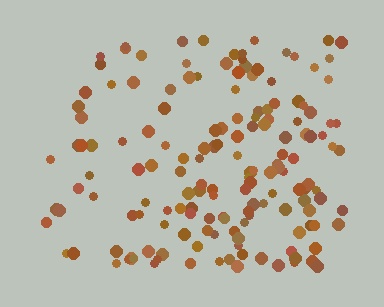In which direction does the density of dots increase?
From left to right, with the right side densest.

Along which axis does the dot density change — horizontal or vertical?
Horizontal.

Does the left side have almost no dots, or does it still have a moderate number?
Still a moderate number, just noticeably fewer than the right.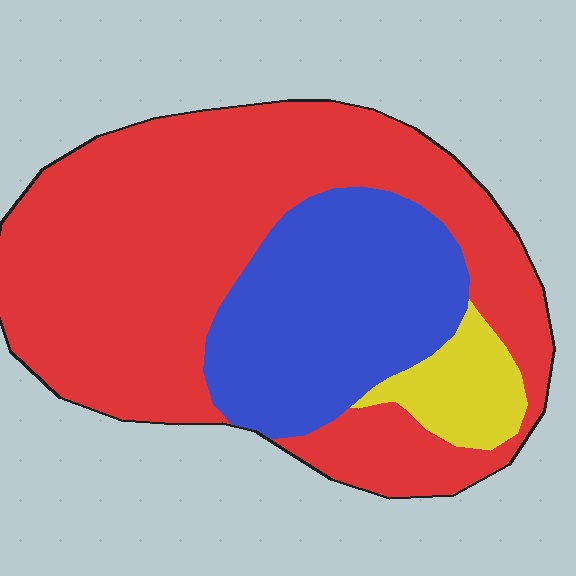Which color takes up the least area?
Yellow, at roughly 10%.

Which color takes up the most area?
Red, at roughly 65%.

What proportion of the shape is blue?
Blue takes up between a sixth and a third of the shape.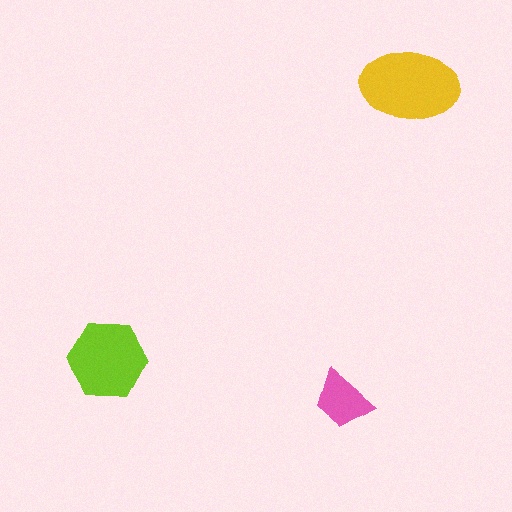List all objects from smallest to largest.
The pink trapezoid, the lime hexagon, the yellow ellipse.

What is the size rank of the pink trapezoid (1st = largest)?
3rd.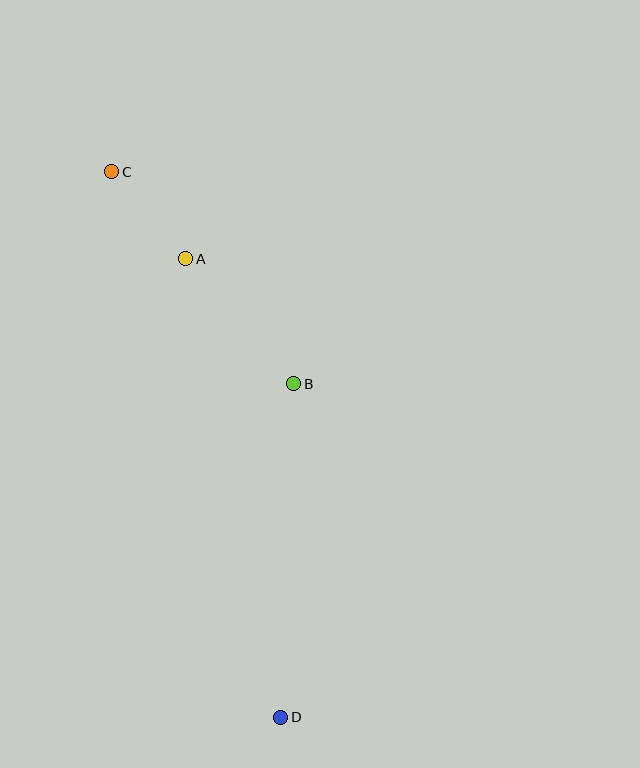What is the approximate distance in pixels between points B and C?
The distance between B and C is approximately 279 pixels.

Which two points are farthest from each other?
Points C and D are farthest from each other.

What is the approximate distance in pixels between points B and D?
The distance between B and D is approximately 334 pixels.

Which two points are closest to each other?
Points A and C are closest to each other.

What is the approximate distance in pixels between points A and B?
The distance between A and B is approximately 165 pixels.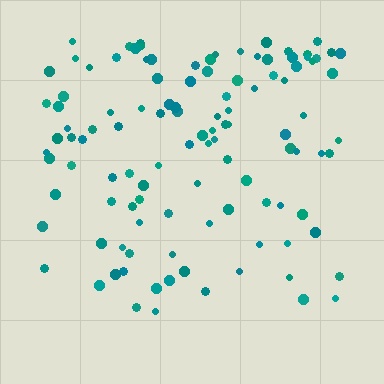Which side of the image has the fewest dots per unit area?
The bottom.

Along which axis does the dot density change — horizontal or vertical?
Vertical.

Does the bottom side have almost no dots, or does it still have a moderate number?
Still a moderate number, just noticeably fewer than the top.